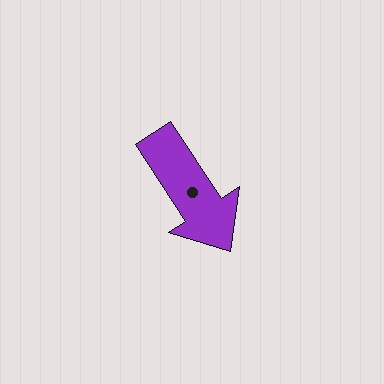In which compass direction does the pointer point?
Southeast.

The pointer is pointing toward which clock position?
Roughly 5 o'clock.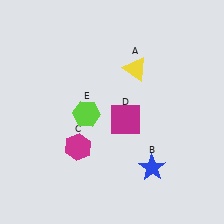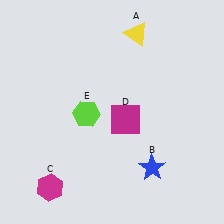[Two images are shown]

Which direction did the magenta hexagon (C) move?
The magenta hexagon (C) moved down.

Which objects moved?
The objects that moved are: the yellow triangle (A), the magenta hexagon (C).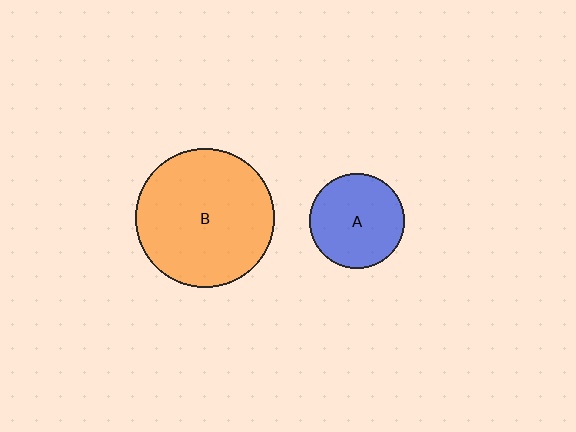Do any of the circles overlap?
No, none of the circles overlap.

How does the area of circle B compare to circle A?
Approximately 2.2 times.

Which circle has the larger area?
Circle B (orange).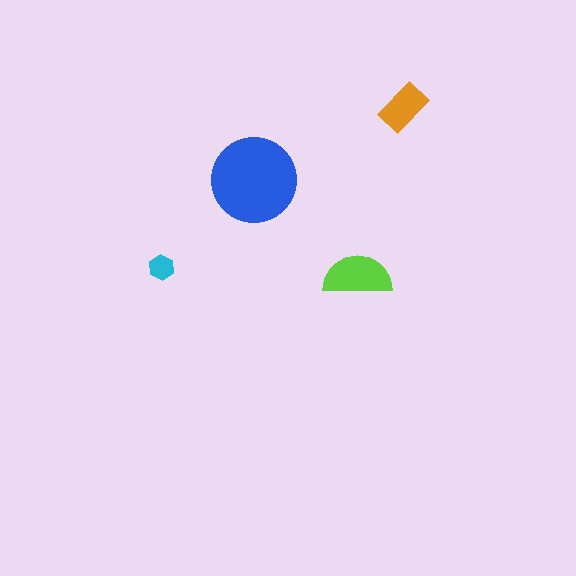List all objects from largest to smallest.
The blue circle, the lime semicircle, the orange rectangle, the cyan hexagon.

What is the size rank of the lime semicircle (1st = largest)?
2nd.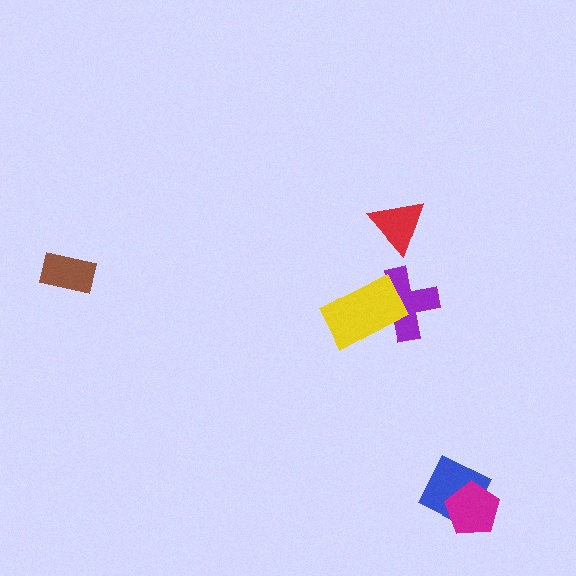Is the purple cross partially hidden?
Yes, it is partially covered by another shape.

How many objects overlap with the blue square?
1 object overlaps with the blue square.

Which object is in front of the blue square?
The magenta pentagon is in front of the blue square.